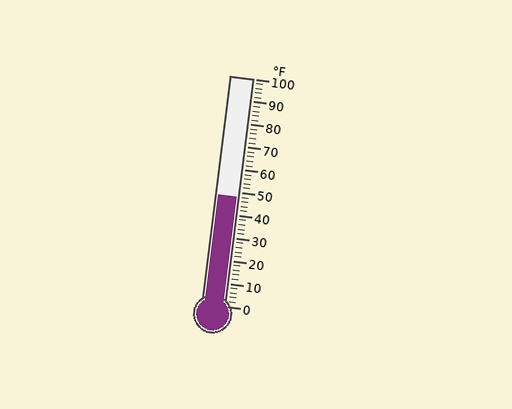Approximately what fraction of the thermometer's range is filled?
The thermometer is filled to approximately 50% of its range.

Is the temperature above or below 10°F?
The temperature is above 10°F.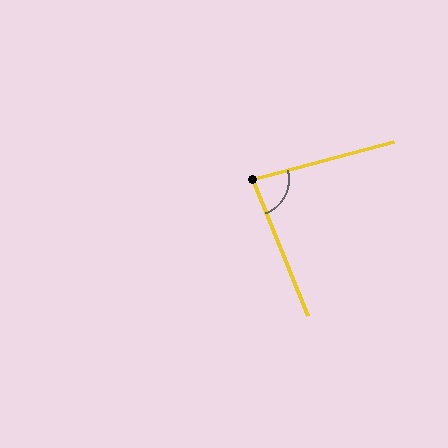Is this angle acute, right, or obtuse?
It is acute.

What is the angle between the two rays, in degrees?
Approximately 83 degrees.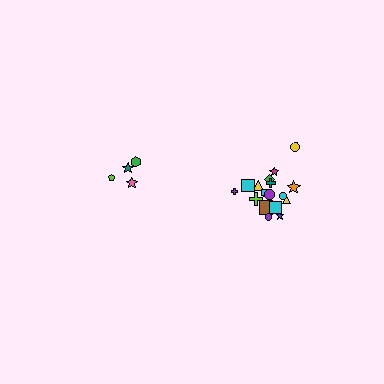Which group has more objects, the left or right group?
The right group.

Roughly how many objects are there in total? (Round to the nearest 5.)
Roughly 20 objects in total.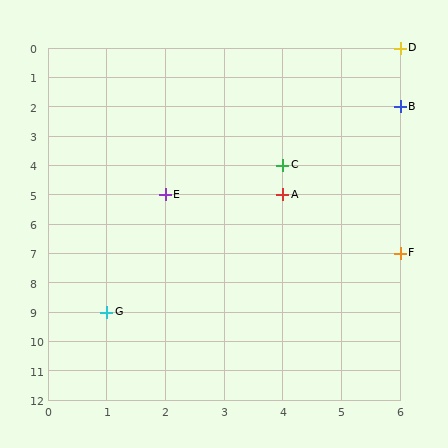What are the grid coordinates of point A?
Point A is at grid coordinates (4, 5).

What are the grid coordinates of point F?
Point F is at grid coordinates (6, 7).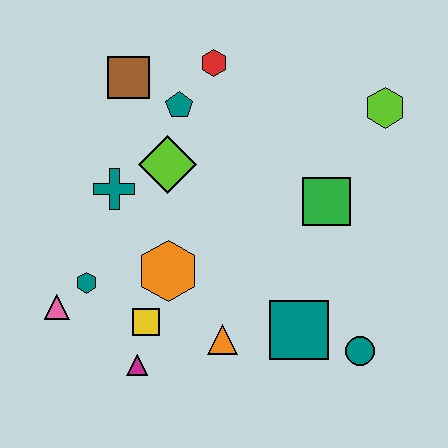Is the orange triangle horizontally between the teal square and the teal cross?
Yes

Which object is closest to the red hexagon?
The teal pentagon is closest to the red hexagon.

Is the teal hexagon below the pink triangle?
No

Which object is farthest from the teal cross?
The teal circle is farthest from the teal cross.